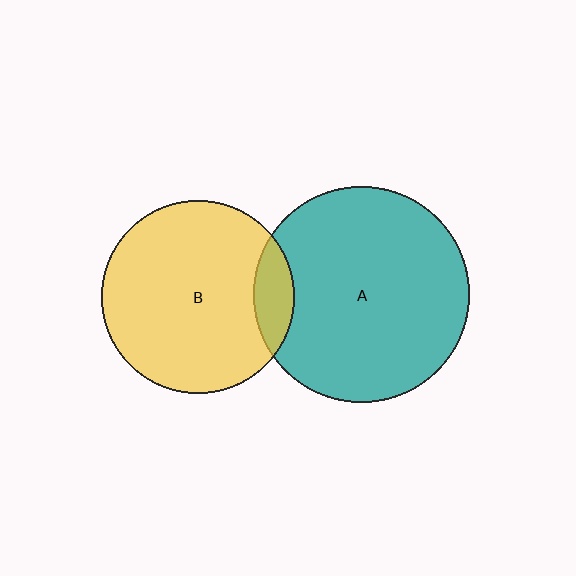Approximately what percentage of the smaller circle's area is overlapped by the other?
Approximately 10%.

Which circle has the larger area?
Circle A (teal).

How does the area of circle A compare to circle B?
Approximately 1.3 times.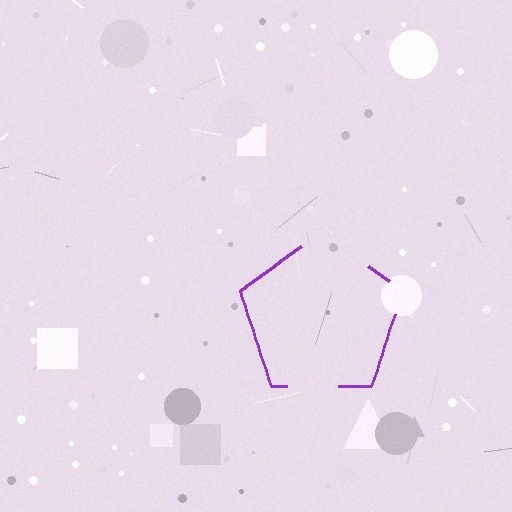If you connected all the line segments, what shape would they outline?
They would outline a pentagon.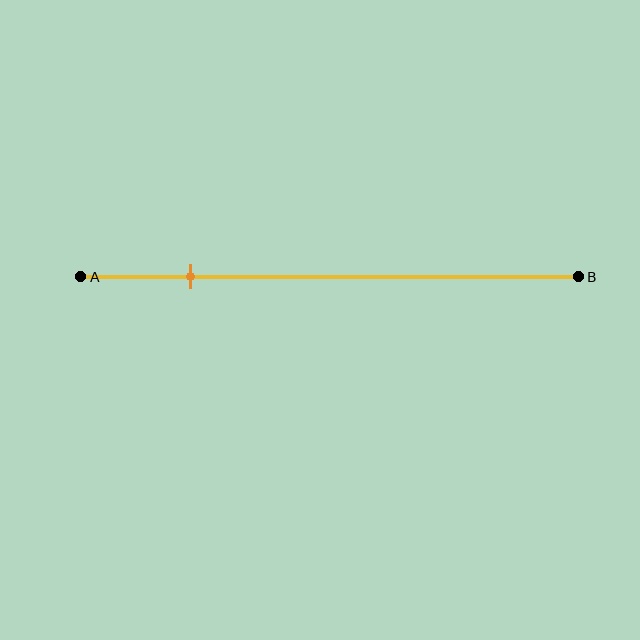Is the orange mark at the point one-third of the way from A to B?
No, the mark is at about 20% from A, not at the 33% one-third point.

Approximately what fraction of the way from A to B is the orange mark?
The orange mark is approximately 20% of the way from A to B.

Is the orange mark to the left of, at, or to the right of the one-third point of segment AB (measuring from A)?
The orange mark is to the left of the one-third point of segment AB.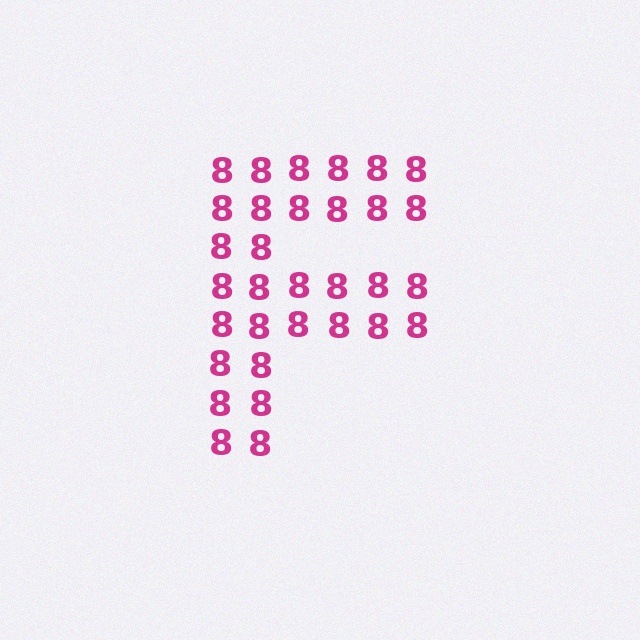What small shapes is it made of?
It is made of small digit 8's.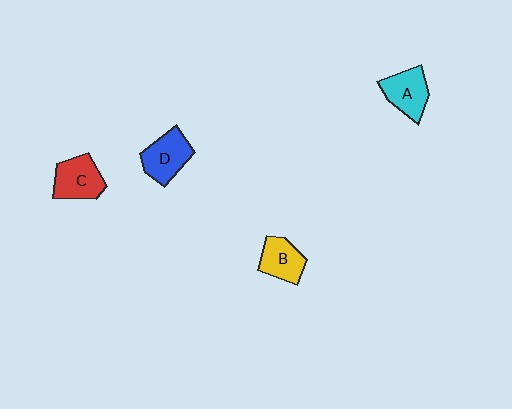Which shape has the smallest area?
Shape B (yellow).